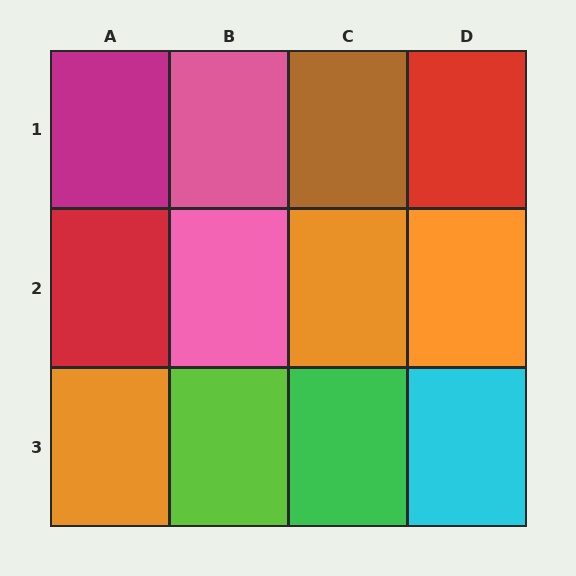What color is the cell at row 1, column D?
Red.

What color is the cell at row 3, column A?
Orange.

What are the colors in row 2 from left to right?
Red, pink, orange, orange.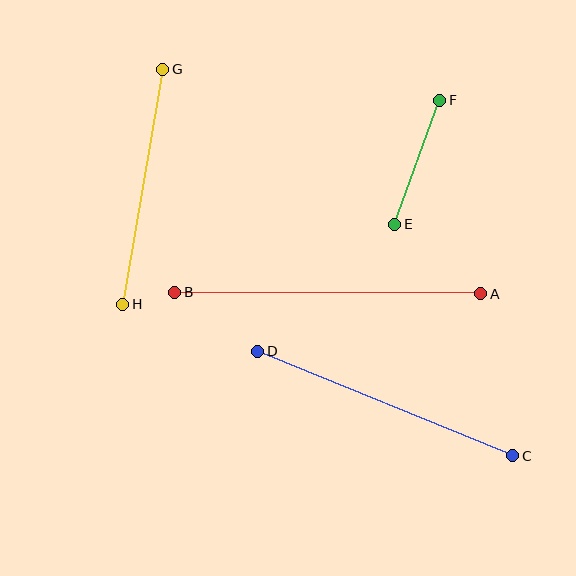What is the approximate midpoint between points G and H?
The midpoint is at approximately (143, 187) pixels.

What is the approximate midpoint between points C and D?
The midpoint is at approximately (385, 404) pixels.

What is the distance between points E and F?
The distance is approximately 132 pixels.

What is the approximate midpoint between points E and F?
The midpoint is at approximately (417, 162) pixels.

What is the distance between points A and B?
The distance is approximately 306 pixels.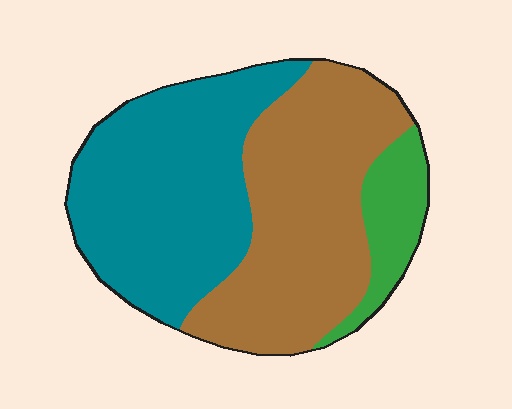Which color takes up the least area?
Green, at roughly 10%.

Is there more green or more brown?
Brown.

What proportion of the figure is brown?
Brown covers roughly 45% of the figure.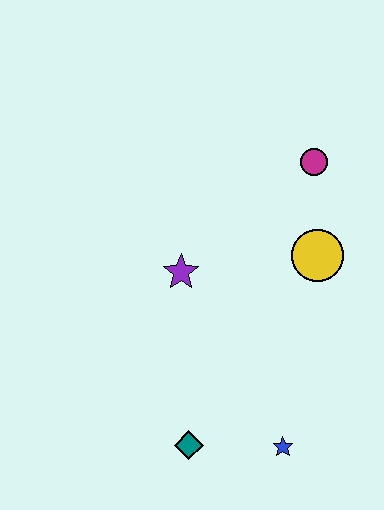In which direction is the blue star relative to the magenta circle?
The blue star is below the magenta circle.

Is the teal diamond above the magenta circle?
No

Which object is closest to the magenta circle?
The yellow circle is closest to the magenta circle.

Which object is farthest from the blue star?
The magenta circle is farthest from the blue star.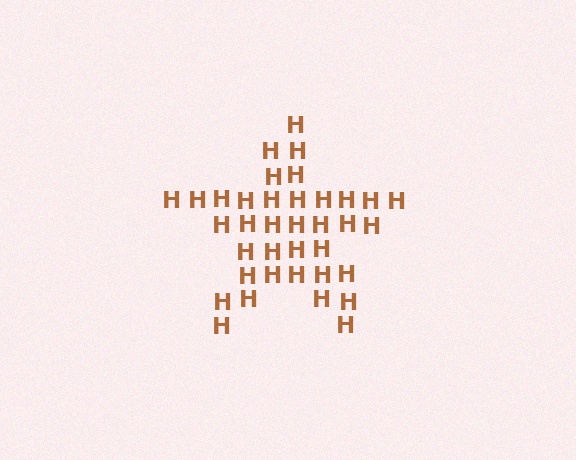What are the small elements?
The small elements are letter H's.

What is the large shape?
The large shape is a star.